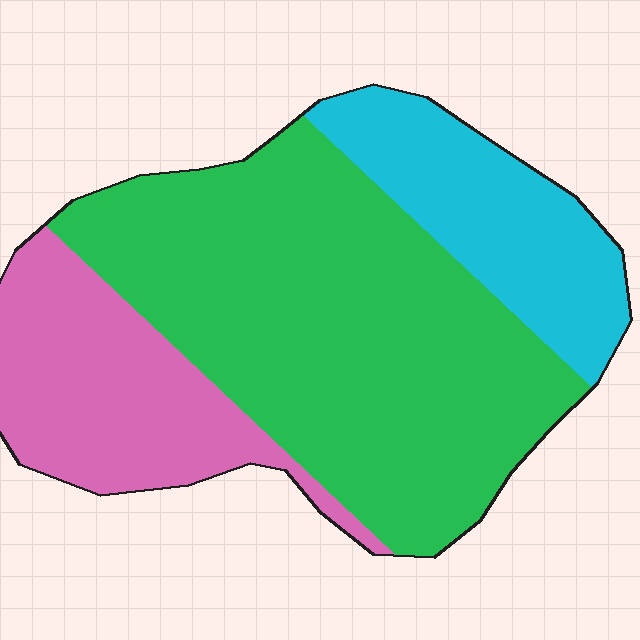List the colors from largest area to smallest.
From largest to smallest: green, pink, cyan.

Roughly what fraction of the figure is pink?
Pink covers roughly 25% of the figure.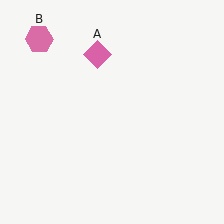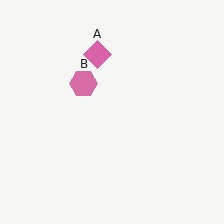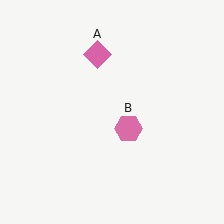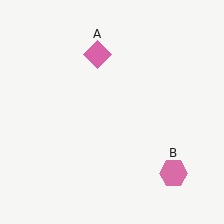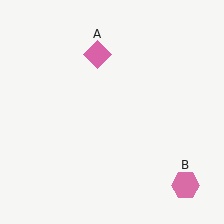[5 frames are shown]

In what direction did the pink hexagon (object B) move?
The pink hexagon (object B) moved down and to the right.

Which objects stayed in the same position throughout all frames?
Pink diamond (object A) remained stationary.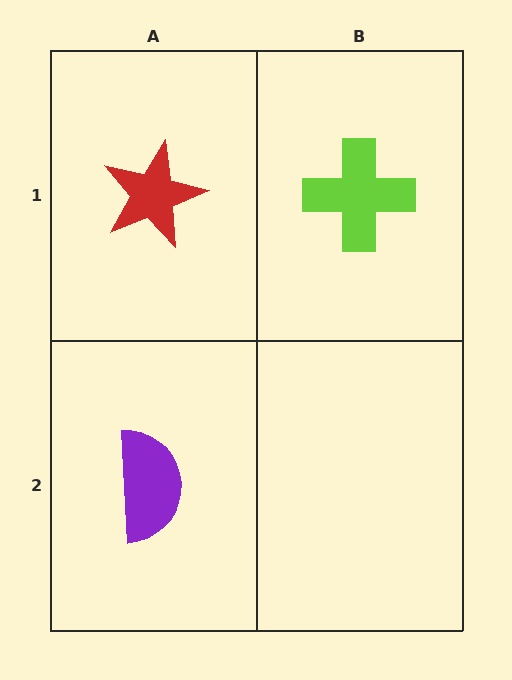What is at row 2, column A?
A purple semicircle.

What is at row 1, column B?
A lime cross.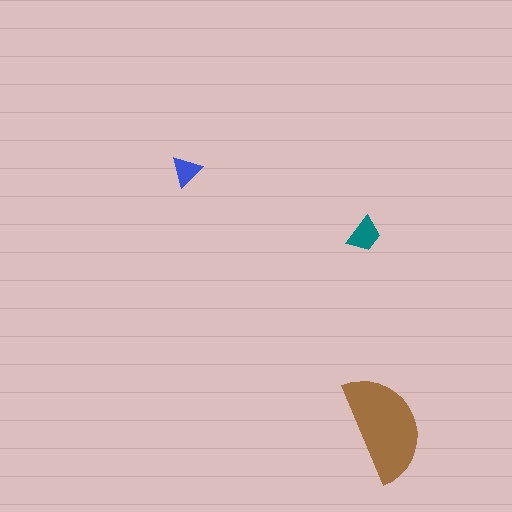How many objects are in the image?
There are 3 objects in the image.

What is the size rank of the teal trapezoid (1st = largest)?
2nd.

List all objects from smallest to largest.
The blue triangle, the teal trapezoid, the brown semicircle.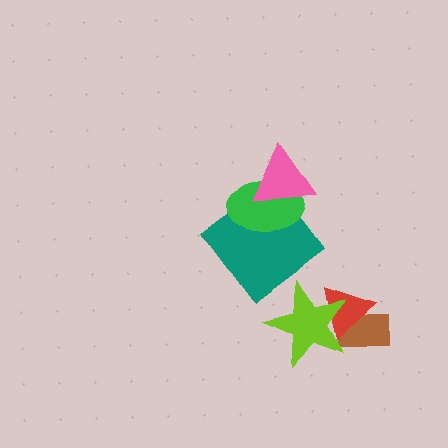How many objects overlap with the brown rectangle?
2 objects overlap with the brown rectangle.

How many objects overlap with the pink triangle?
2 objects overlap with the pink triangle.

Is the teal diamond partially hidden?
Yes, it is partially covered by another shape.